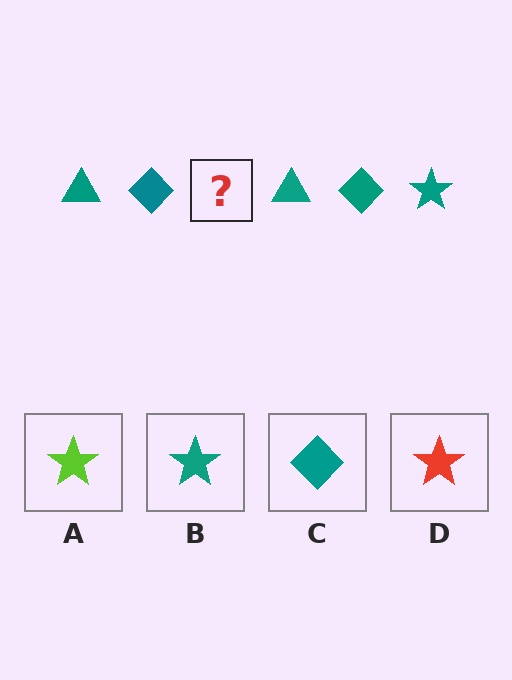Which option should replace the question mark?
Option B.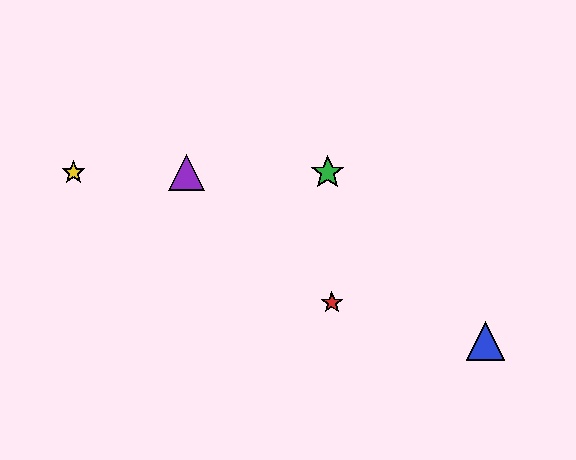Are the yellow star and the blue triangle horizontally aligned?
No, the yellow star is at y≈173 and the blue triangle is at y≈341.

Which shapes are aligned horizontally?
The green star, the yellow star, the purple triangle are aligned horizontally.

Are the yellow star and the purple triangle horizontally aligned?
Yes, both are at y≈173.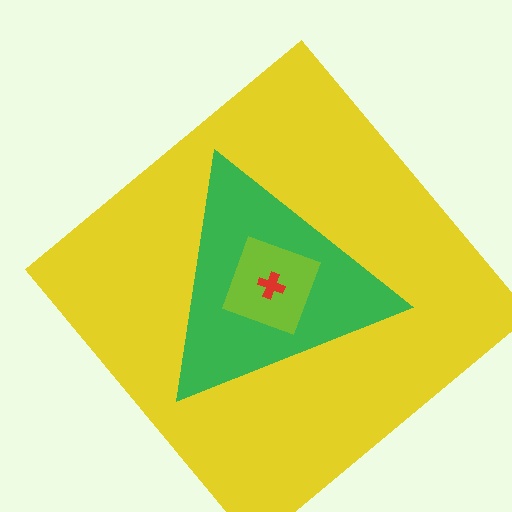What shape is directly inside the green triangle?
The lime diamond.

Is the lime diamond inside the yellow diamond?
Yes.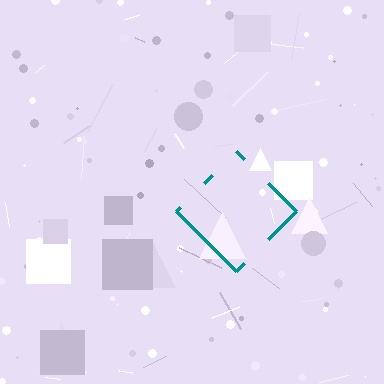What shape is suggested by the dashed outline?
The dashed outline suggests a diamond.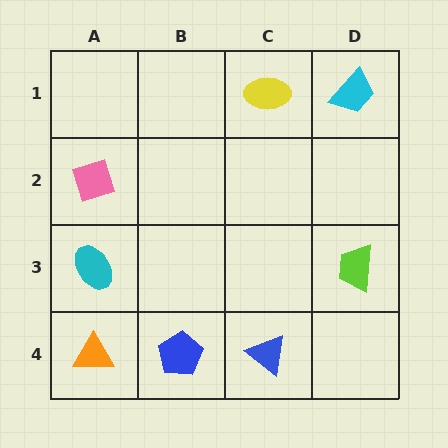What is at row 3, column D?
A lime trapezoid.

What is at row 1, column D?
A cyan trapezoid.